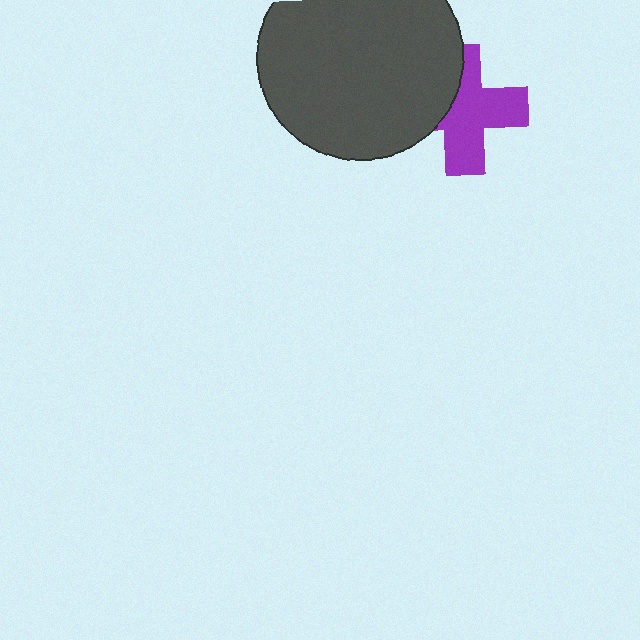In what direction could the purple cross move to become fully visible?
The purple cross could move right. That would shift it out from behind the dark gray circle entirely.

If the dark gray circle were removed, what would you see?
You would see the complete purple cross.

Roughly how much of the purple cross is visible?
Most of it is visible (roughly 65%).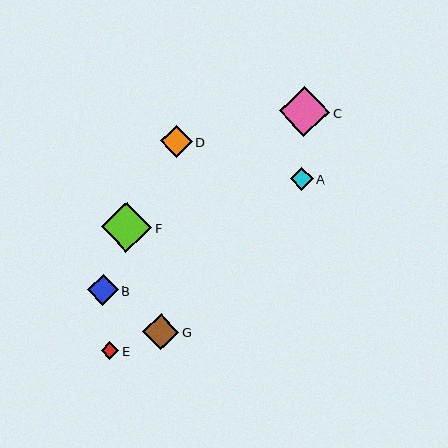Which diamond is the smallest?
Diamond E is the smallest with a size of approximately 18 pixels.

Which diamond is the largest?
Diamond F is the largest with a size of approximately 50 pixels.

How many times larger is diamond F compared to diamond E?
Diamond F is approximately 2.8 times the size of diamond E.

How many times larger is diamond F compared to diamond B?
Diamond F is approximately 1.7 times the size of diamond B.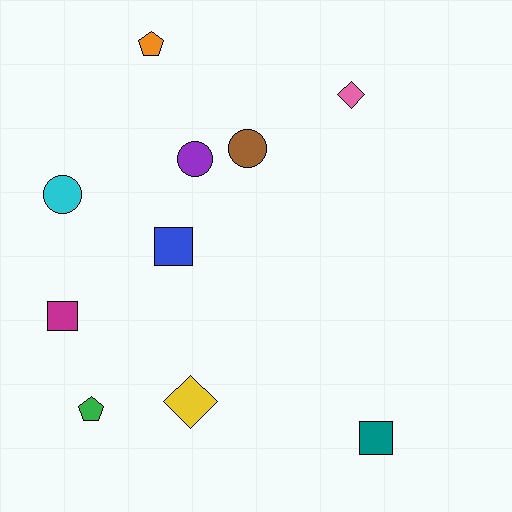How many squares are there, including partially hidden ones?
There are 3 squares.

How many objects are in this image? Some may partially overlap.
There are 10 objects.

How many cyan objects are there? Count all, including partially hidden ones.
There is 1 cyan object.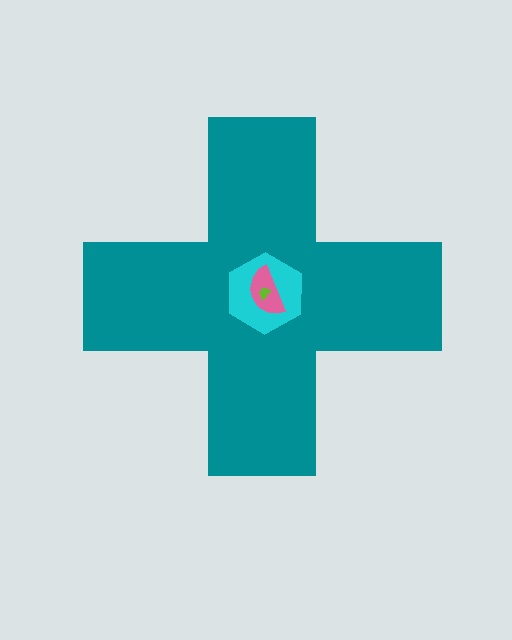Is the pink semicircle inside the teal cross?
Yes.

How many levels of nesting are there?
4.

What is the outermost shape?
The teal cross.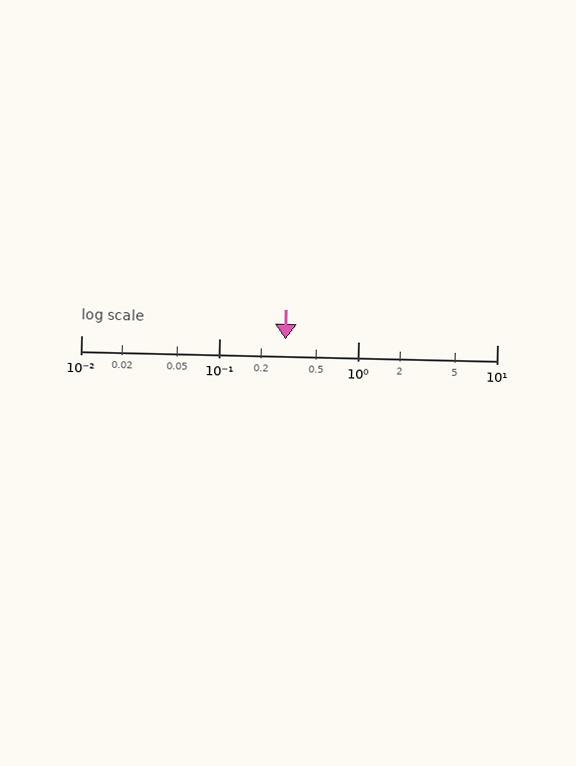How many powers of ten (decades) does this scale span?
The scale spans 3 decades, from 0.01 to 10.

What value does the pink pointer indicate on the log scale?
The pointer indicates approximately 0.3.